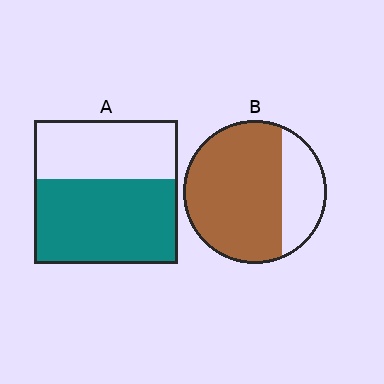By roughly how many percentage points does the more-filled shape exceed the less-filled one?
By roughly 15 percentage points (B over A).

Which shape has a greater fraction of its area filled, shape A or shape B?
Shape B.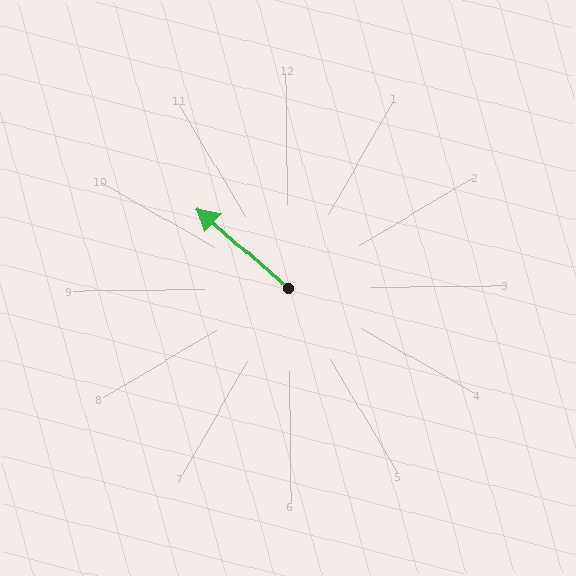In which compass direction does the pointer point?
Northwest.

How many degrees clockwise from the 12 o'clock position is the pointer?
Approximately 312 degrees.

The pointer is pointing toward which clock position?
Roughly 10 o'clock.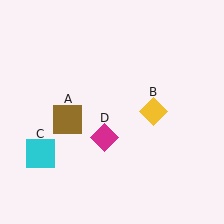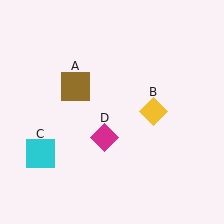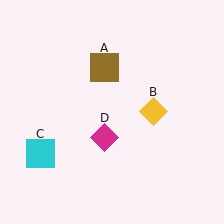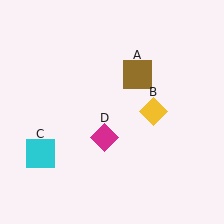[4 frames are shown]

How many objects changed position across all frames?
1 object changed position: brown square (object A).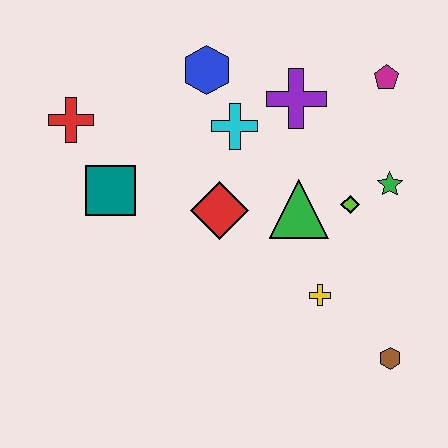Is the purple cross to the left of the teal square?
No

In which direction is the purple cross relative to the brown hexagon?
The purple cross is above the brown hexagon.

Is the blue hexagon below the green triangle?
No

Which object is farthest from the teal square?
The brown hexagon is farthest from the teal square.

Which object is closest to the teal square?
The red cross is closest to the teal square.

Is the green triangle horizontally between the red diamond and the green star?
Yes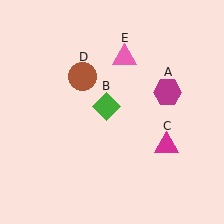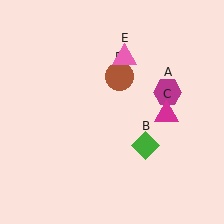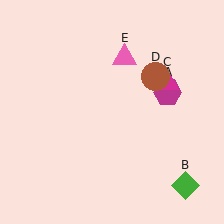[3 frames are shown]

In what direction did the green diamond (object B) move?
The green diamond (object B) moved down and to the right.